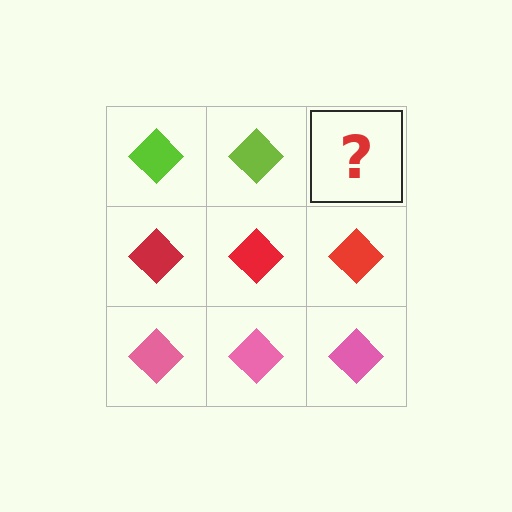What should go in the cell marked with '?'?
The missing cell should contain a lime diamond.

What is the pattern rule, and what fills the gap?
The rule is that each row has a consistent color. The gap should be filled with a lime diamond.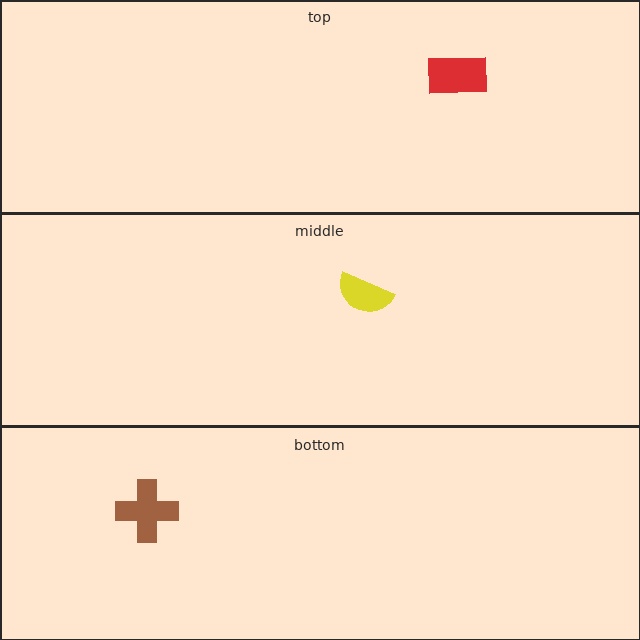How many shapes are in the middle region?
1.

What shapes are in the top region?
The red rectangle.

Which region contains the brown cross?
The bottom region.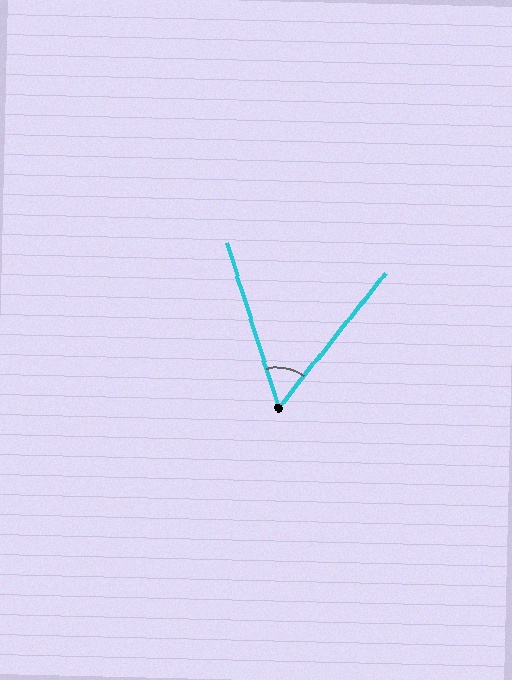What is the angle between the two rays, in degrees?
Approximately 56 degrees.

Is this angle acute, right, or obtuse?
It is acute.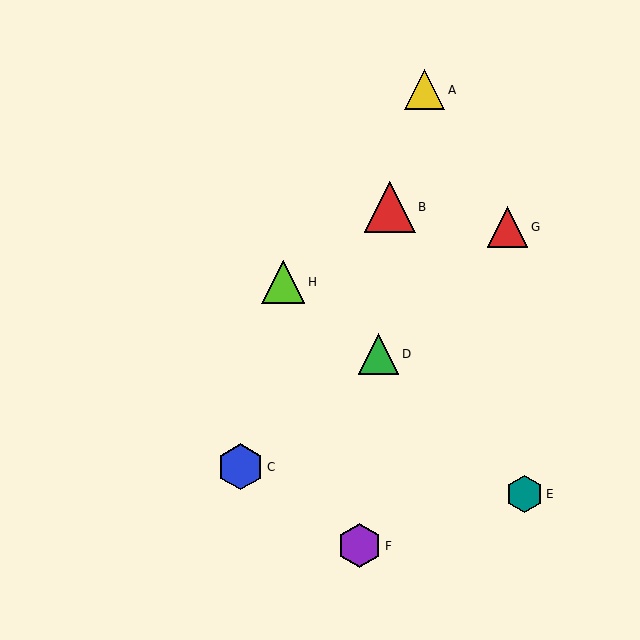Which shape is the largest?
The red triangle (labeled B) is the largest.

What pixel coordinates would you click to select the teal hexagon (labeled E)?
Click at (525, 494) to select the teal hexagon E.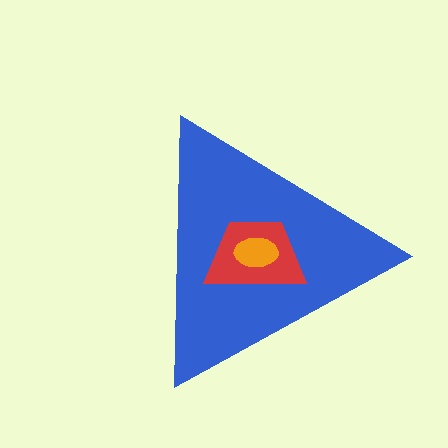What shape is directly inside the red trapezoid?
The orange ellipse.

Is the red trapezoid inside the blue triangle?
Yes.